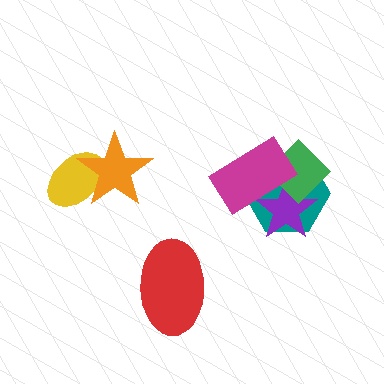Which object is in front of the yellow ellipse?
The orange star is in front of the yellow ellipse.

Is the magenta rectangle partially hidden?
No, no other shape covers it.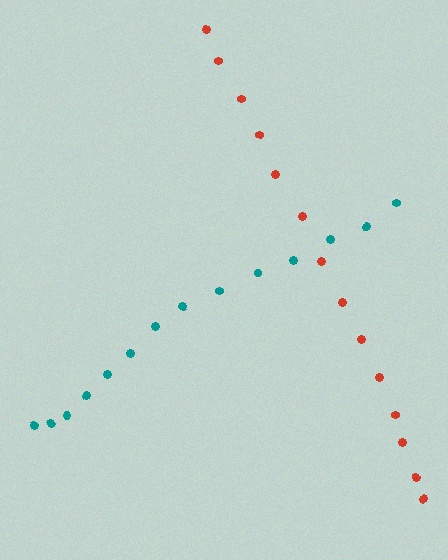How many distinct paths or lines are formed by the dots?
There are 2 distinct paths.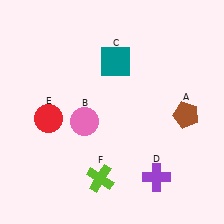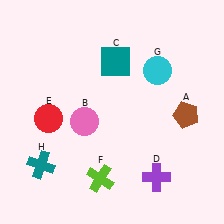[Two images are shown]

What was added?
A cyan circle (G), a teal cross (H) were added in Image 2.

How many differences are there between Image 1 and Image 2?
There are 2 differences between the two images.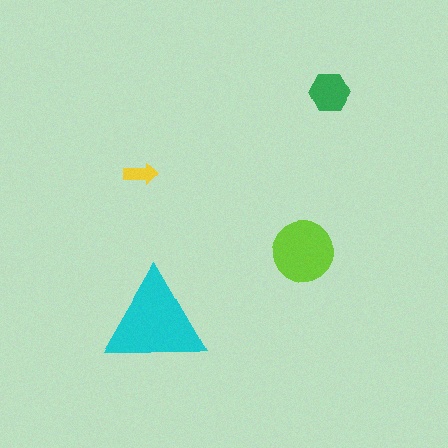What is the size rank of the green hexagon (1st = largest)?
3rd.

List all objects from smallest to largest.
The yellow arrow, the green hexagon, the lime circle, the cyan triangle.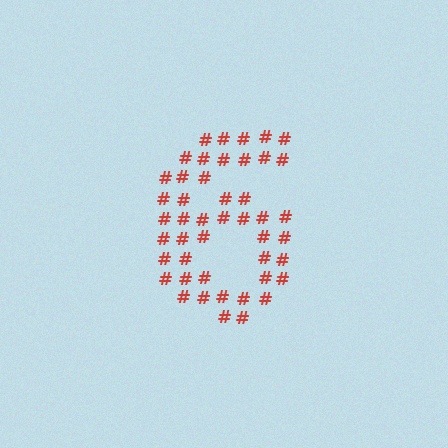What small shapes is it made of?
It is made of small hash symbols.